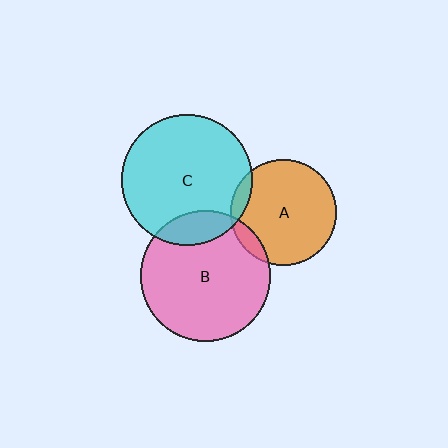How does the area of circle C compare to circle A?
Approximately 1.5 times.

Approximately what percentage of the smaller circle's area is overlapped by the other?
Approximately 10%.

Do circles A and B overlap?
Yes.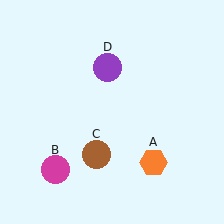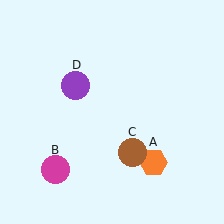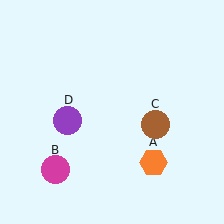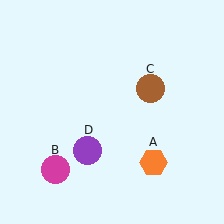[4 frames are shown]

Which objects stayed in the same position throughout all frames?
Orange hexagon (object A) and magenta circle (object B) remained stationary.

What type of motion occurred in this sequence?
The brown circle (object C), purple circle (object D) rotated counterclockwise around the center of the scene.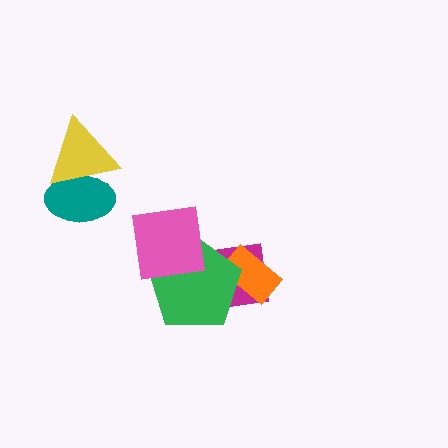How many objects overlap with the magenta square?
3 objects overlap with the magenta square.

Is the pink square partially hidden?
No, no other shape covers it.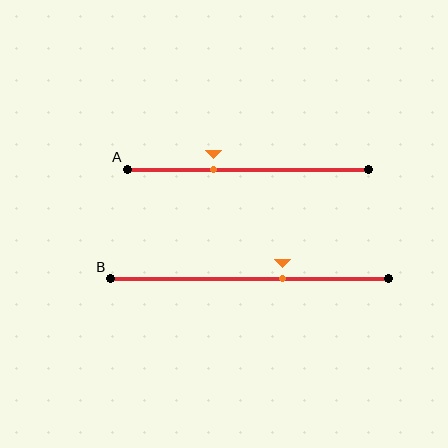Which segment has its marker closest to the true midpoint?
Segment B has its marker closest to the true midpoint.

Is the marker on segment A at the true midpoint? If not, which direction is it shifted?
No, the marker on segment A is shifted to the left by about 14% of the segment length.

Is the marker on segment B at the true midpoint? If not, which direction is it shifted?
No, the marker on segment B is shifted to the right by about 12% of the segment length.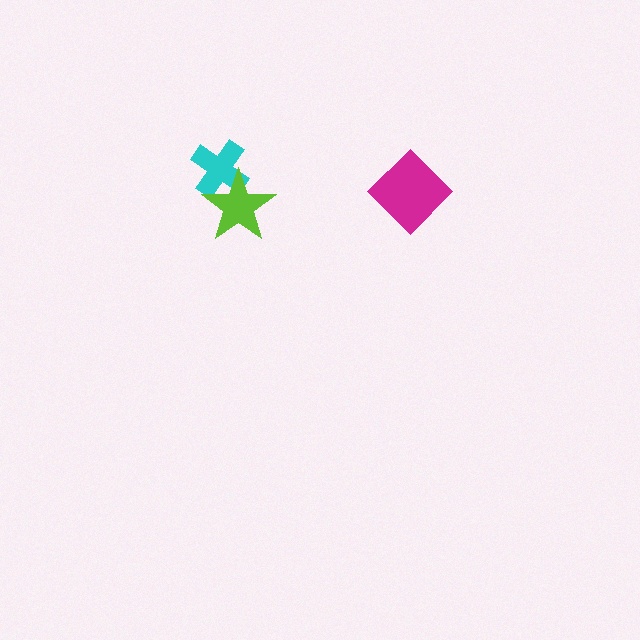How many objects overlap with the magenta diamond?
0 objects overlap with the magenta diamond.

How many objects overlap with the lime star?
1 object overlaps with the lime star.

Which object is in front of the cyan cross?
The lime star is in front of the cyan cross.